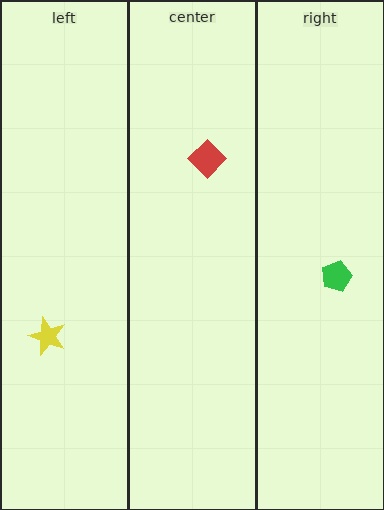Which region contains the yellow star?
The left region.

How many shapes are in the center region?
1.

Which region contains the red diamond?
The center region.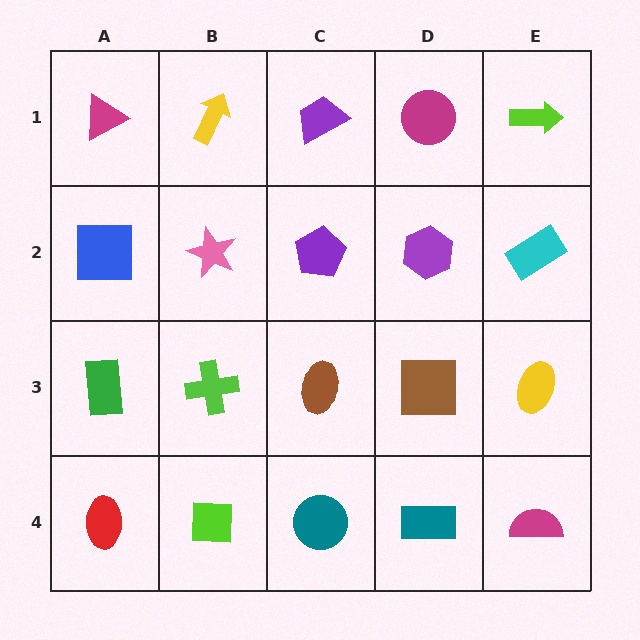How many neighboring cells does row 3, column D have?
4.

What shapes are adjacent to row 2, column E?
A lime arrow (row 1, column E), a yellow ellipse (row 3, column E), a purple hexagon (row 2, column D).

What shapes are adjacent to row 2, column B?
A yellow arrow (row 1, column B), a lime cross (row 3, column B), a blue square (row 2, column A), a purple pentagon (row 2, column C).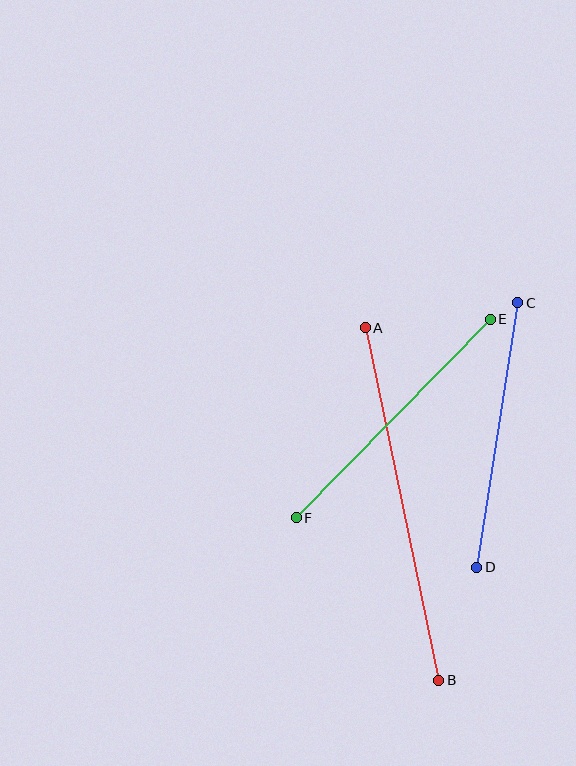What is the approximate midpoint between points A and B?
The midpoint is at approximately (402, 504) pixels.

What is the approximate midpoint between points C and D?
The midpoint is at approximately (497, 435) pixels.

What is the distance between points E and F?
The distance is approximately 278 pixels.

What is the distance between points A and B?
The distance is approximately 360 pixels.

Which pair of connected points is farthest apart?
Points A and B are farthest apart.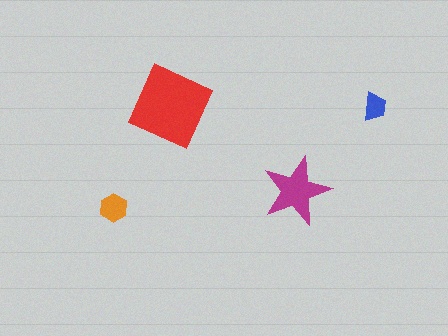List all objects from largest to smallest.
The red diamond, the magenta star, the orange hexagon, the blue trapezoid.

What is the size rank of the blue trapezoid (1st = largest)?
4th.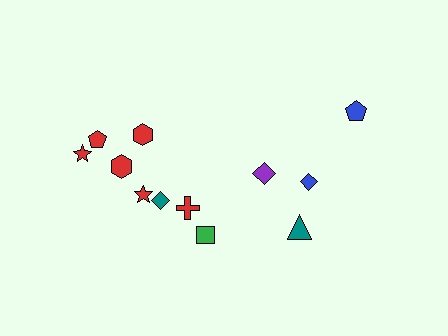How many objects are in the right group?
There are 4 objects.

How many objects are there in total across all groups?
There are 12 objects.